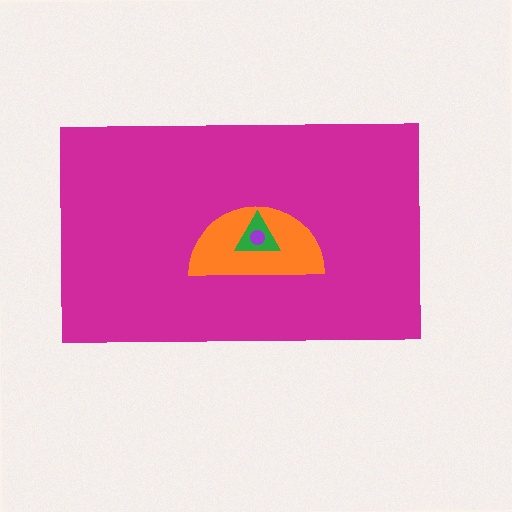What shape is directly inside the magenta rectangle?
The orange semicircle.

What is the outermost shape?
The magenta rectangle.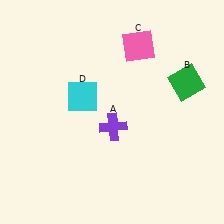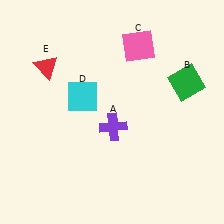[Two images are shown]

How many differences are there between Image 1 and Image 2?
There is 1 difference between the two images.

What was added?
A red triangle (E) was added in Image 2.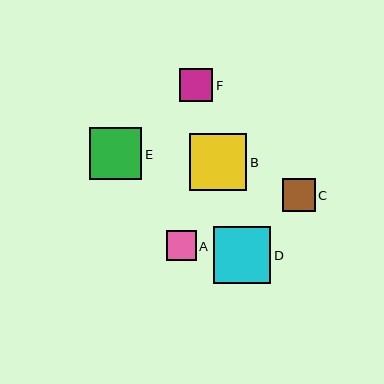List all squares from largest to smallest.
From largest to smallest: B, D, E, F, C, A.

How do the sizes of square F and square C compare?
Square F and square C are approximately the same size.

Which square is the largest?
Square B is the largest with a size of approximately 57 pixels.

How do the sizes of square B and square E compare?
Square B and square E are approximately the same size.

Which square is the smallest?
Square A is the smallest with a size of approximately 30 pixels.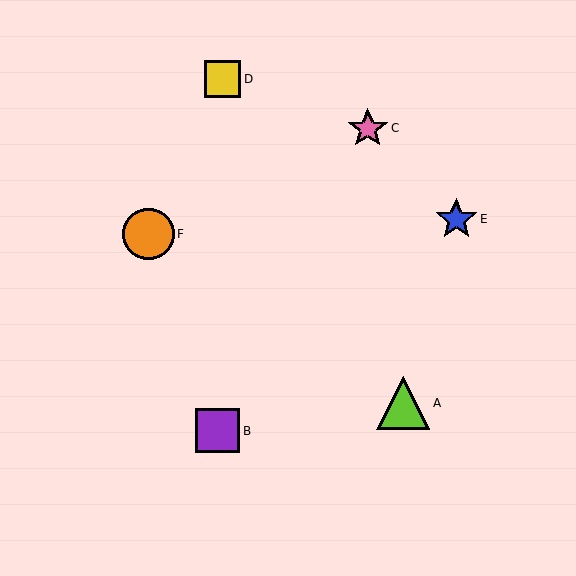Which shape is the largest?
The lime triangle (labeled A) is the largest.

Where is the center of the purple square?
The center of the purple square is at (217, 431).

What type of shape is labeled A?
Shape A is a lime triangle.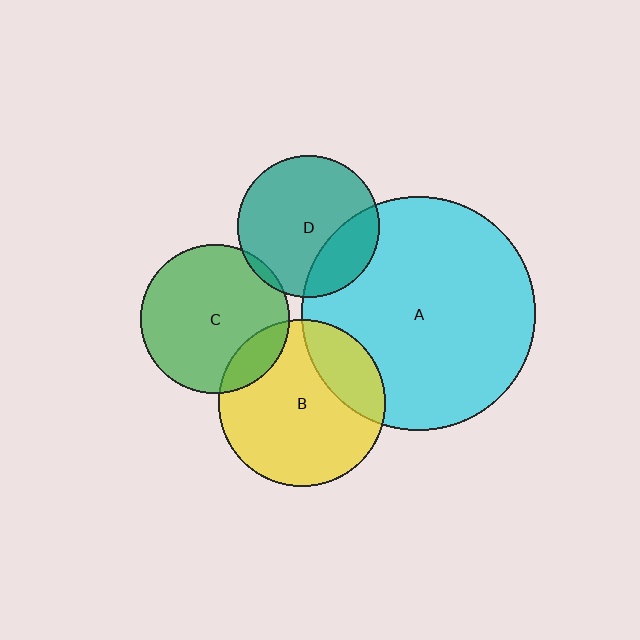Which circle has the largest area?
Circle A (cyan).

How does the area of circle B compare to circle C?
Approximately 1.3 times.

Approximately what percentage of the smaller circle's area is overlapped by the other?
Approximately 5%.